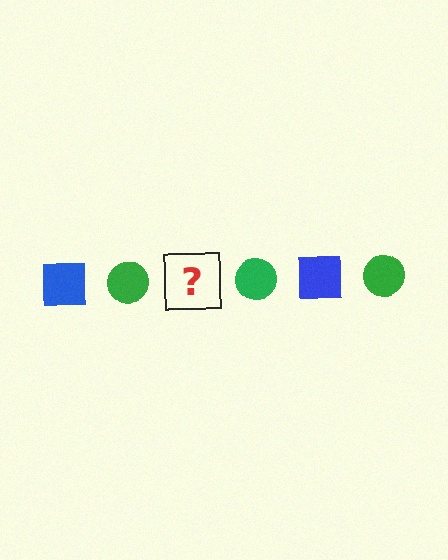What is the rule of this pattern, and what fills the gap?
The rule is that the pattern alternates between blue square and green circle. The gap should be filled with a blue square.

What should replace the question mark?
The question mark should be replaced with a blue square.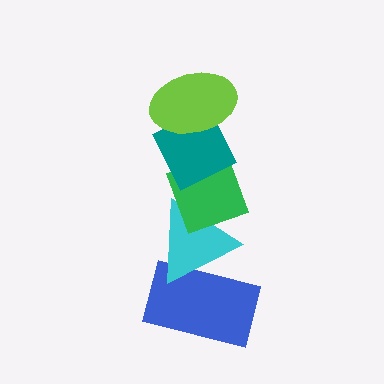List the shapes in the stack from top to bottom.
From top to bottom: the lime ellipse, the teal diamond, the green diamond, the cyan triangle, the blue rectangle.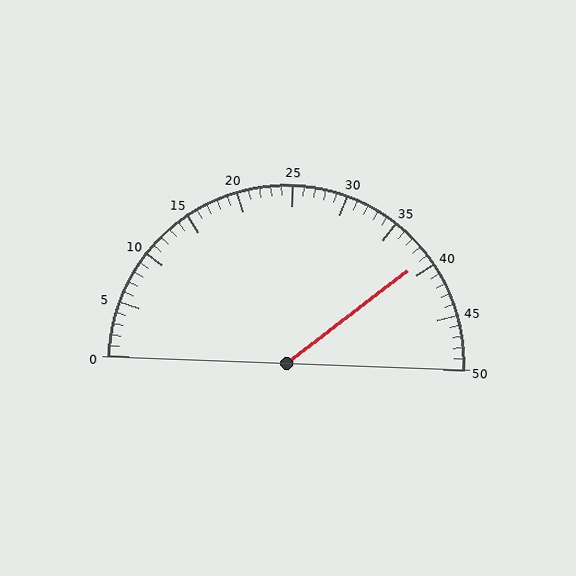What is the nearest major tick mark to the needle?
The nearest major tick mark is 40.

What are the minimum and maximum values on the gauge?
The gauge ranges from 0 to 50.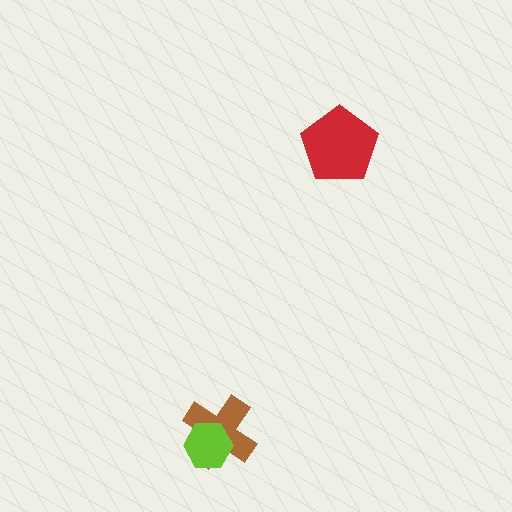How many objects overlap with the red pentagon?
0 objects overlap with the red pentagon.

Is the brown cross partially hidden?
Yes, it is partially covered by another shape.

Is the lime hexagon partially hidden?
No, no other shape covers it.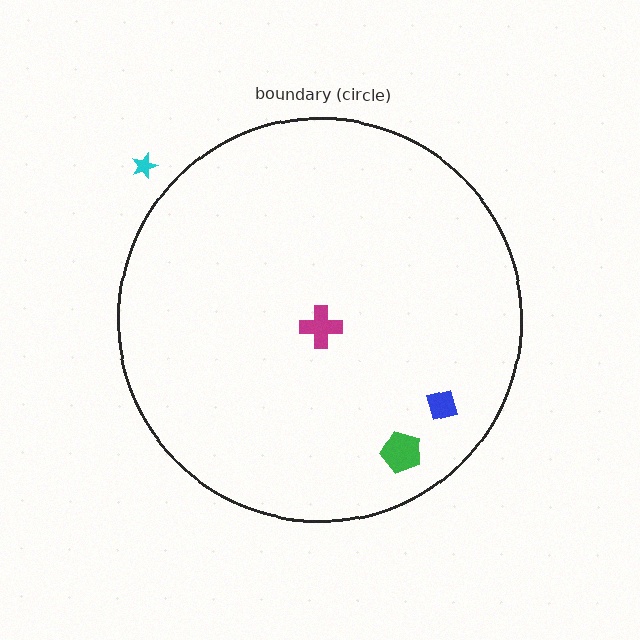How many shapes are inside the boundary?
3 inside, 1 outside.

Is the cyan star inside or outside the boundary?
Outside.